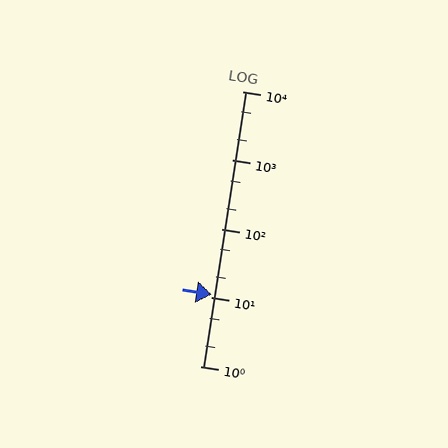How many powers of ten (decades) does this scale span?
The scale spans 4 decades, from 1 to 10000.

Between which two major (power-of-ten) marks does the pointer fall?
The pointer is between 10 and 100.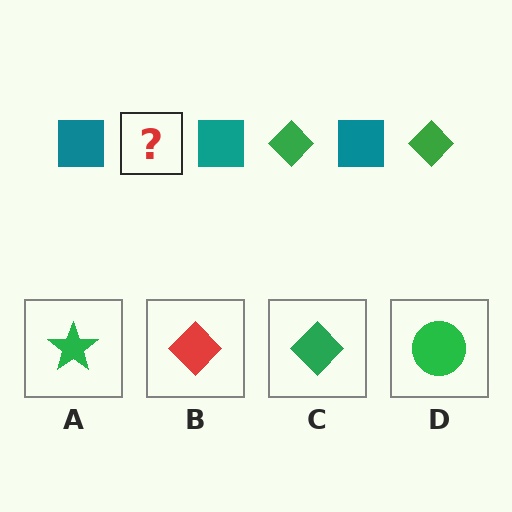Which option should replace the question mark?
Option C.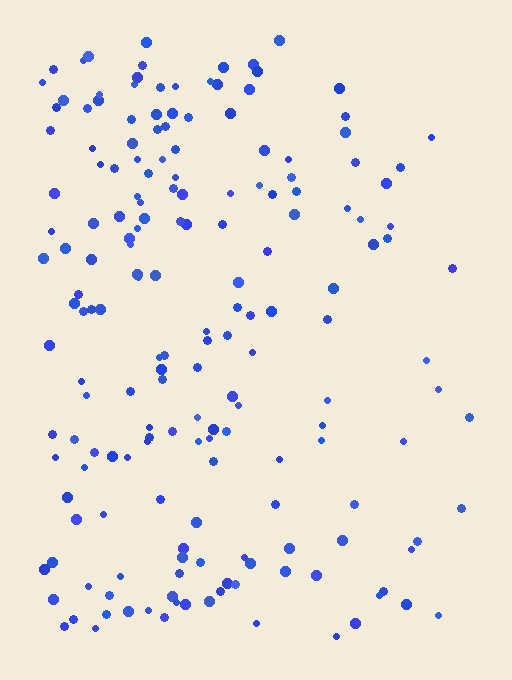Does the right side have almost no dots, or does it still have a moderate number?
Still a moderate number, just noticeably fewer than the left.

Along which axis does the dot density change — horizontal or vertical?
Horizontal.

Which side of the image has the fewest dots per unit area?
The right.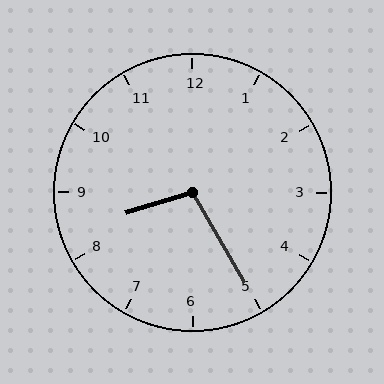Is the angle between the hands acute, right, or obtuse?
It is obtuse.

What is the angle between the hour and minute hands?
Approximately 102 degrees.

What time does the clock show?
8:25.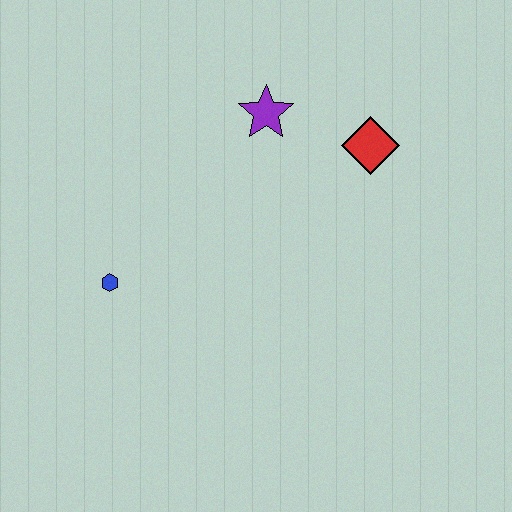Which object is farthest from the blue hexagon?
The red diamond is farthest from the blue hexagon.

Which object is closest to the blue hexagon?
The purple star is closest to the blue hexagon.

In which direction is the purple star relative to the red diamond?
The purple star is to the left of the red diamond.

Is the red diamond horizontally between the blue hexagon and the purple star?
No